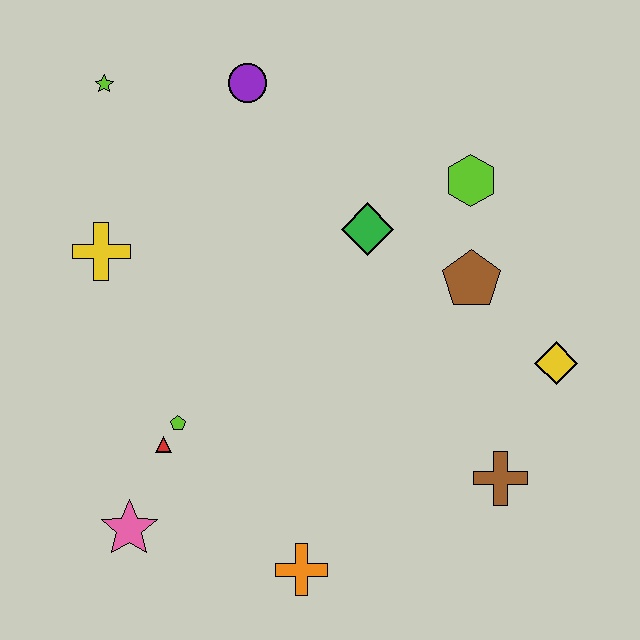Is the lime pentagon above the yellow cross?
No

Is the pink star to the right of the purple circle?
No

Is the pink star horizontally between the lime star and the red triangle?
Yes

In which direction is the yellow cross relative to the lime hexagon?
The yellow cross is to the left of the lime hexagon.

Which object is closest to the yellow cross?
The lime star is closest to the yellow cross.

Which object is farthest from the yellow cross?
The yellow diamond is farthest from the yellow cross.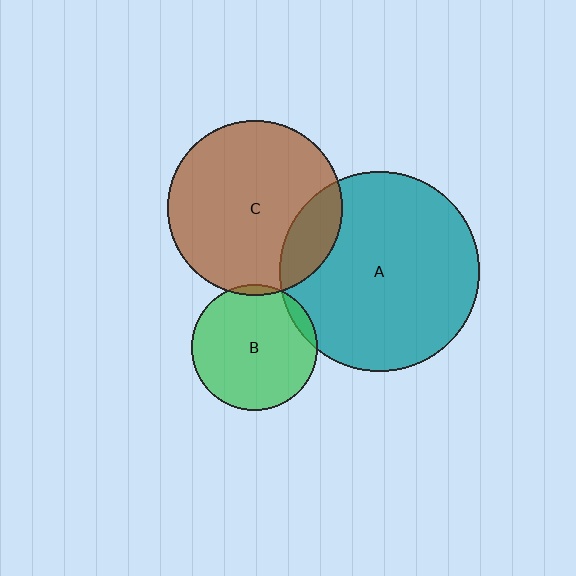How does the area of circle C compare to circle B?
Approximately 1.9 times.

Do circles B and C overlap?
Yes.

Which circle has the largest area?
Circle A (teal).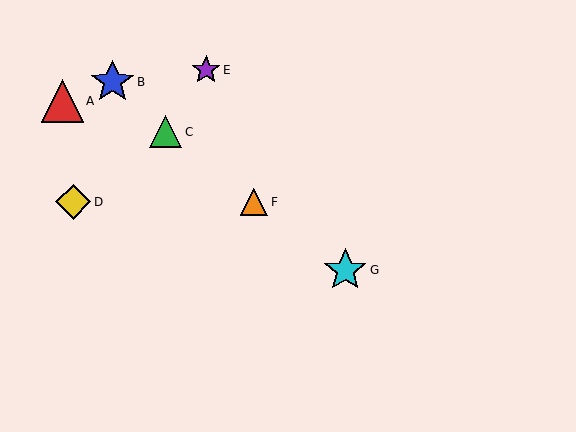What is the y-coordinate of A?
Object A is at y≈101.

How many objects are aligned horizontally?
2 objects (D, F) are aligned horizontally.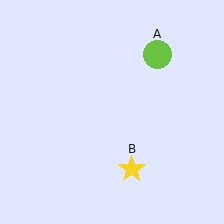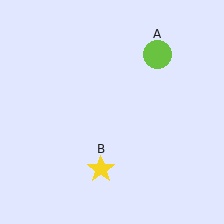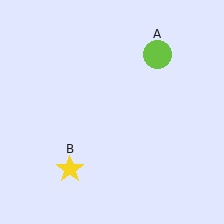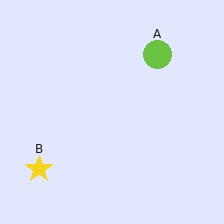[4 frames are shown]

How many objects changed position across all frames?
1 object changed position: yellow star (object B).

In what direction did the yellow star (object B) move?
The yellow star (object B) moved left.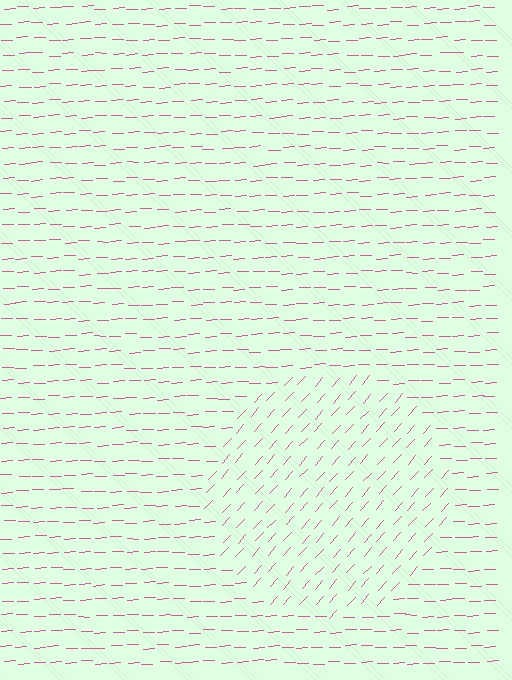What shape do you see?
I see a circle.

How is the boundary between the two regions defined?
The boundary is defined purely by a change in line orientation (approximately 45 degrees difference). All lines are the same color and thickness.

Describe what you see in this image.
The image is filled with small pink line segments. A circle region in the image has lines oriented differently from the surrounding lines, creating a visible texture boundary.